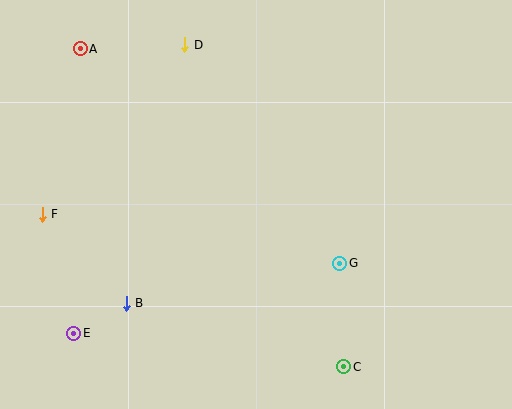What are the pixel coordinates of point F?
Point F is at (42, 214).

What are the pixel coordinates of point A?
Point A is at (80, 49).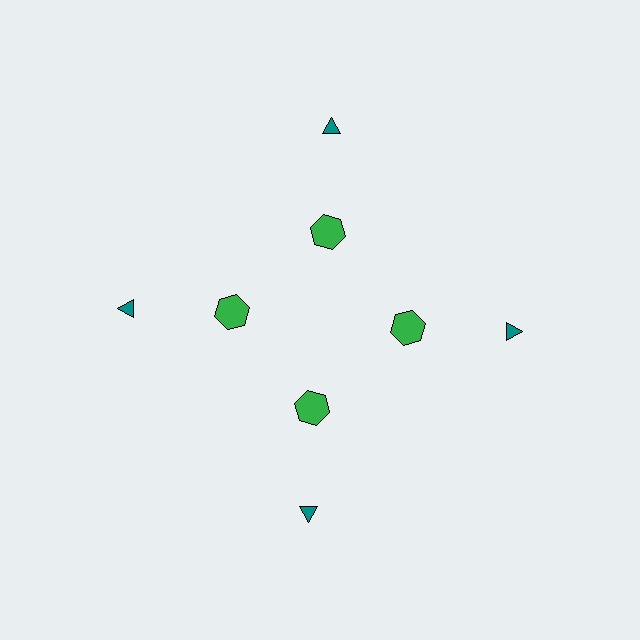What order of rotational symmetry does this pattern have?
This pattern has 4-fold rotational symmetry.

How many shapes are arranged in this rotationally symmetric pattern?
There are 8 shapes, arranged in 4 groups of 2.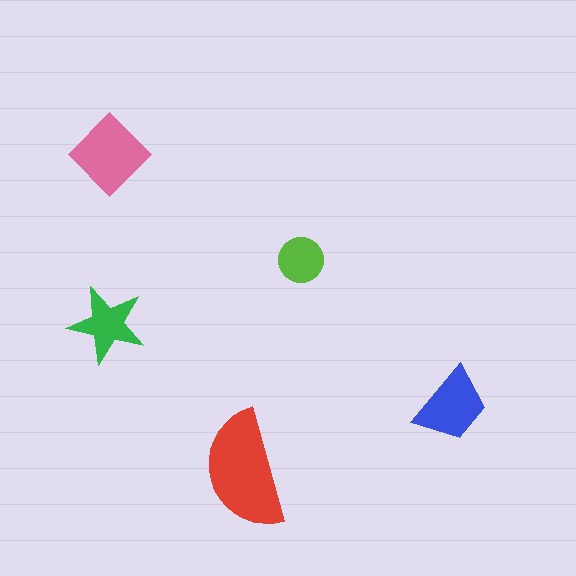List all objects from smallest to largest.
The lime circle, the green star, the blue trapezoid, the pink diamond, the red semicircle.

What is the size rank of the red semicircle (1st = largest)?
1st.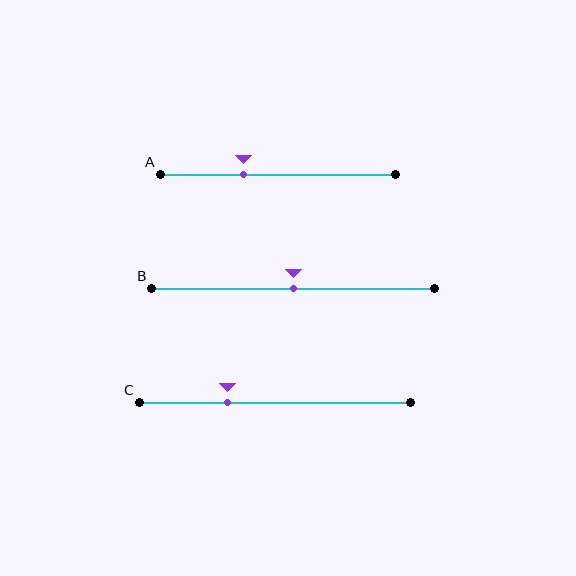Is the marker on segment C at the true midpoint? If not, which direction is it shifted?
No, the marker on segment C is shifted to the left by about 18% of the segment length.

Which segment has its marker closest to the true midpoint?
Segment B has its marker closest to the true midpoint.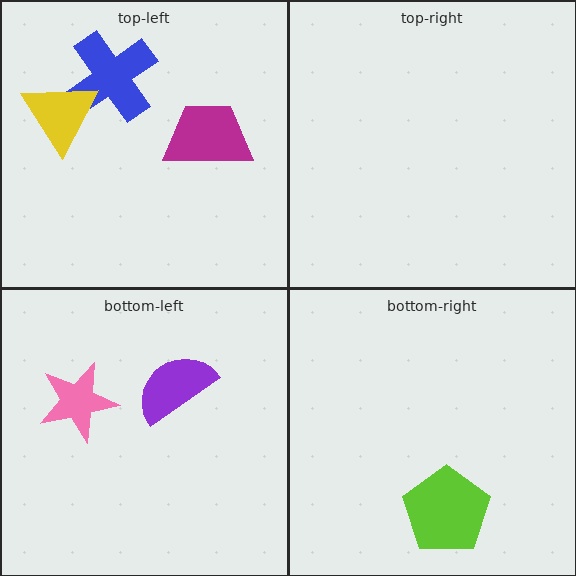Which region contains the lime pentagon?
The bottom-right region.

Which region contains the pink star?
The bottom-left region.